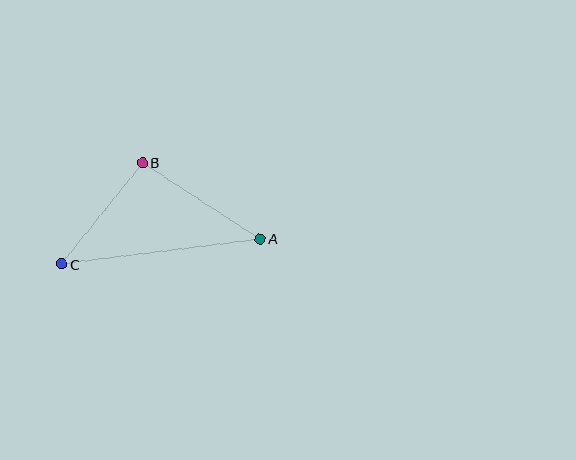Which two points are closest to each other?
Points B and C are closest to each other.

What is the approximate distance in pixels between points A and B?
The distance between A and B is approximately 141 pixels.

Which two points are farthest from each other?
Points A and C are farthest from each other.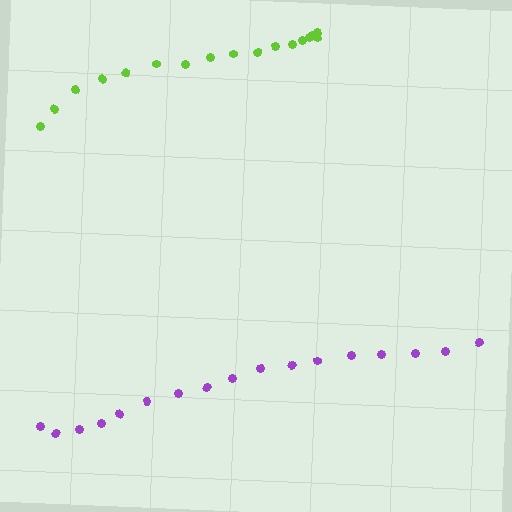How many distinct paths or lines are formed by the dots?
There are 2 distinct paths.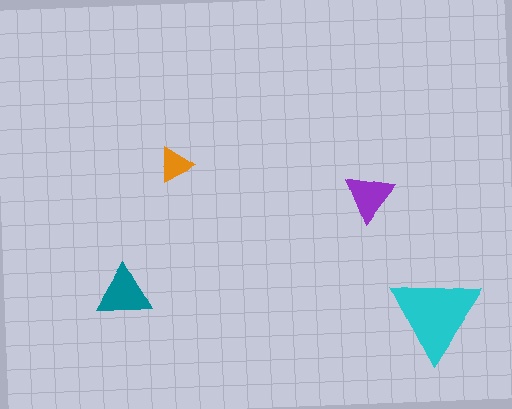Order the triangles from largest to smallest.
the cyan one, the teal one, the purple one, the orange one.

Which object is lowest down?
The cyan triangle is bottommost.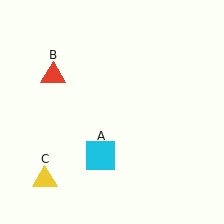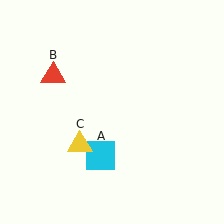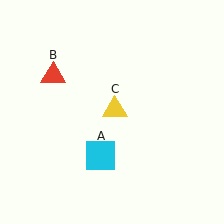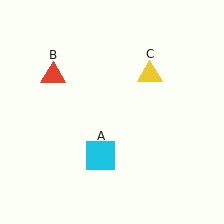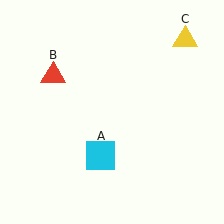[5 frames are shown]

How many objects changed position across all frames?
1 object changed position: yellow triangle (object C).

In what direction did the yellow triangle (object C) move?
The yellow triangle (object C) moved up and to the right.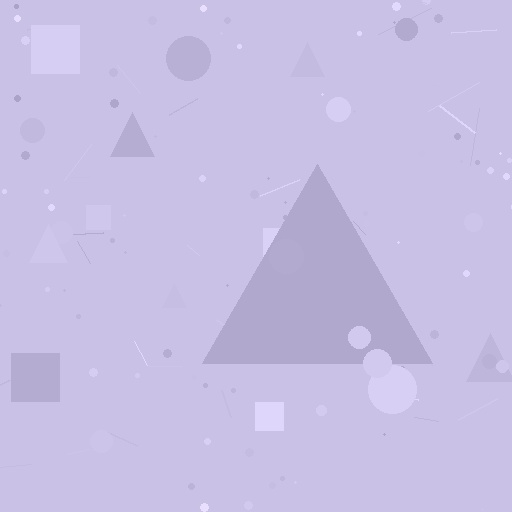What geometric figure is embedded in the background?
A triangle is embedded in the background.